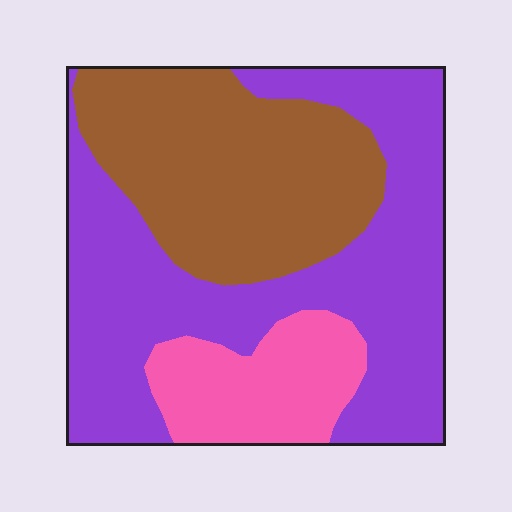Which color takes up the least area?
Pink, at roughly 15%.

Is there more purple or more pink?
Purple.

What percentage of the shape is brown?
Brown covers roughly 35% of the shape.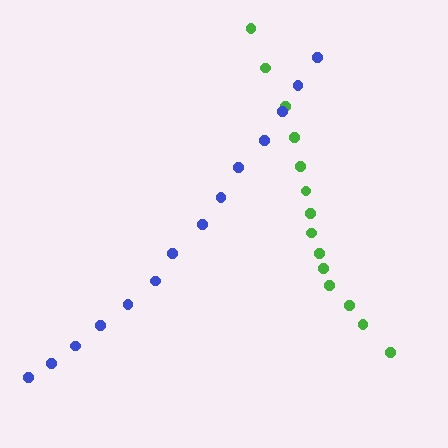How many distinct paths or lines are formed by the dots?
There are 2 distinct paths.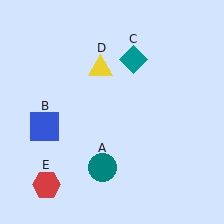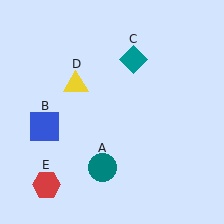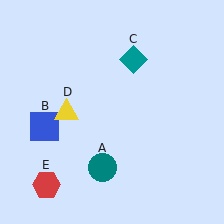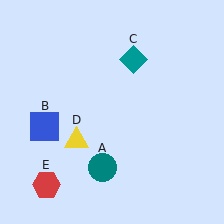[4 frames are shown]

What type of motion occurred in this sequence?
The yellow triangle (object D) rotated counterclockwise around the center of the scene.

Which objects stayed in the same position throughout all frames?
Teal circle (object A) and blue square (object B) and teal diamond (object C) and red hexagon (object E) remained stationary.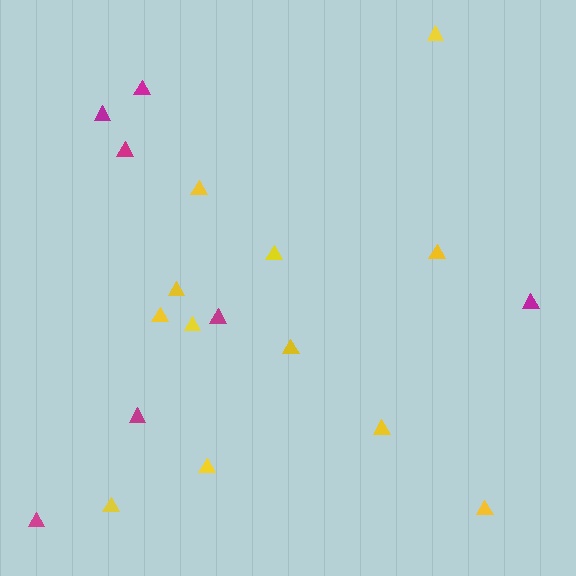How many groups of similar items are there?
There are 2 groups: one group of magenta triangles (7) and one group of yellow triangles (12).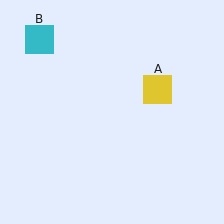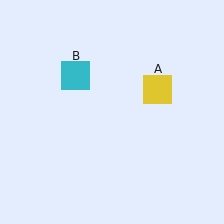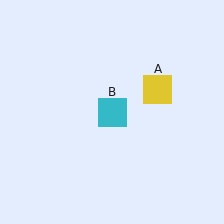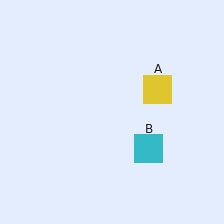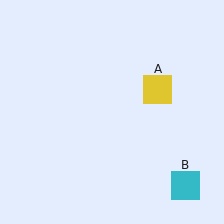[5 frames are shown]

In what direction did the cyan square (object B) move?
The cyan square (object B) moved down and to the right.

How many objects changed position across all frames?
1 object changed position: cyan square (object B).